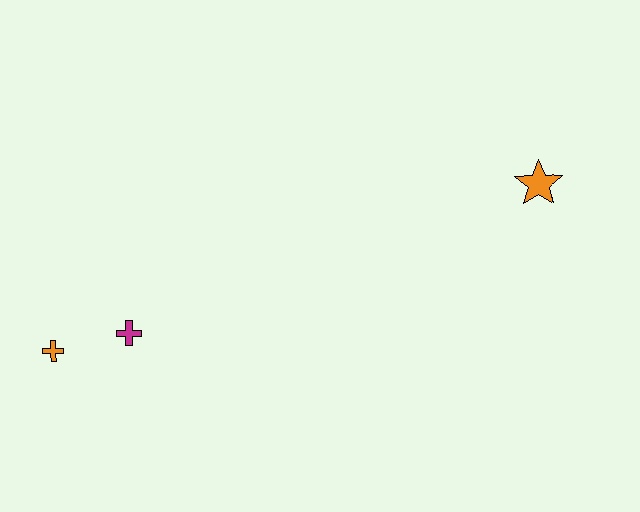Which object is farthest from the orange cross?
The orange star is farthest from the orange cross.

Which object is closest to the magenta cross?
The orange cross is closest to the magenta cross.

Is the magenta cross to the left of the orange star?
Yes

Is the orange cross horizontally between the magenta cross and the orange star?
No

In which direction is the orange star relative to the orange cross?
The orange star is to the right of the orange cross.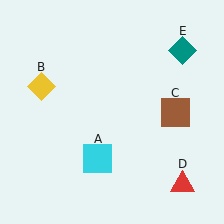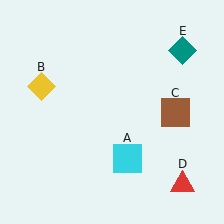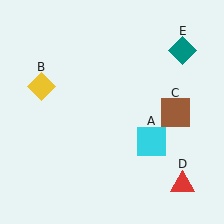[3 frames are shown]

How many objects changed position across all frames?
1 object changed position: cyan square (object A).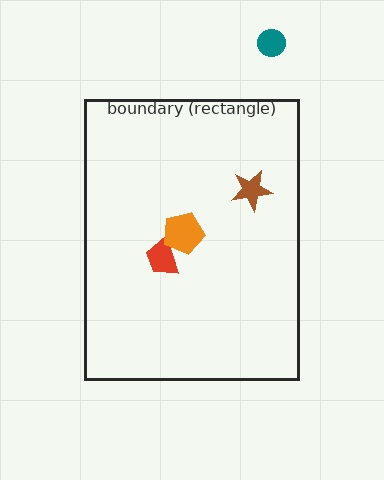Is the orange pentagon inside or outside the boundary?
Inside.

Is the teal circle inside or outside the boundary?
Outside.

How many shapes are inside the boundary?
3 inside, 1 outside.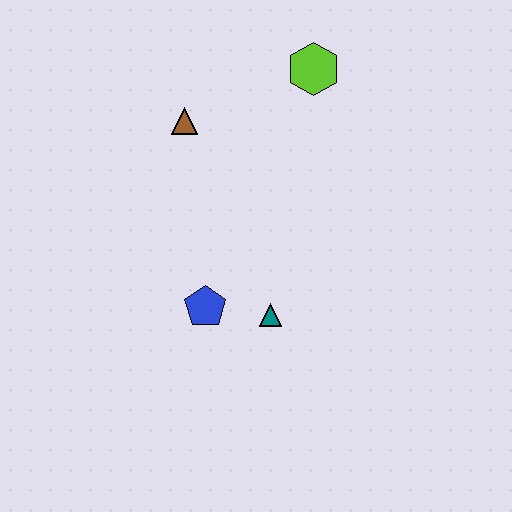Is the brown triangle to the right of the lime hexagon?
No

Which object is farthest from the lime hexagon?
The blue pentagon is farthest from the lime hexagon.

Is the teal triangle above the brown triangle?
No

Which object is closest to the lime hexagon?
The brown triangle is closest to the lime hexagon.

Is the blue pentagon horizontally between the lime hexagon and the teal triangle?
No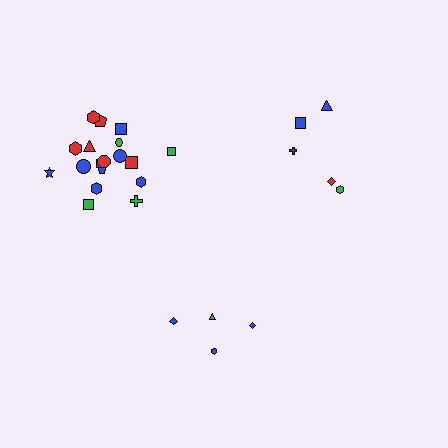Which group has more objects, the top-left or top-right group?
The top-left group.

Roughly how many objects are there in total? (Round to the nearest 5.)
Roughly 25 objects in total.